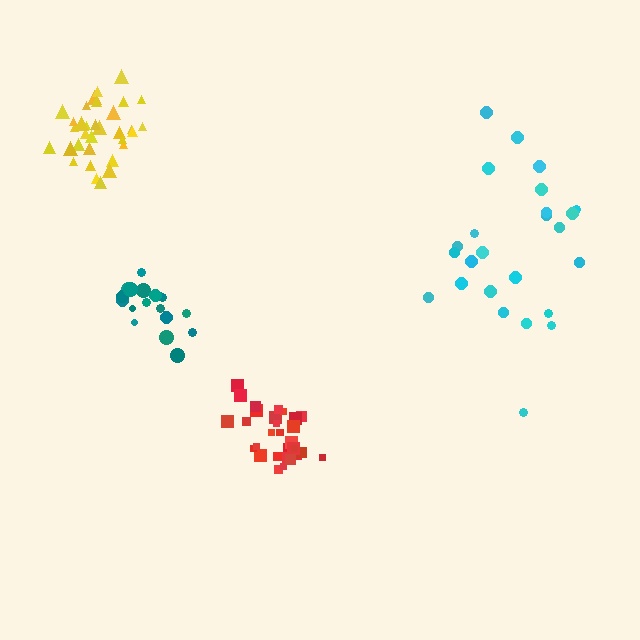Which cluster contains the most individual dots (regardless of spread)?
Yellow (33).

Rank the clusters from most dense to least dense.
red, yellow, teal, cyan.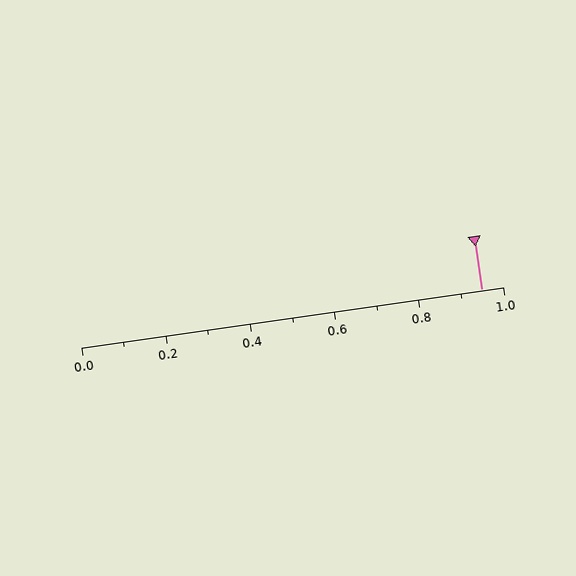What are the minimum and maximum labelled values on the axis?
The axis runs from 0.0 to 1.0.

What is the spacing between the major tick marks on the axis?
The major ticks are spaced 0.2 apart.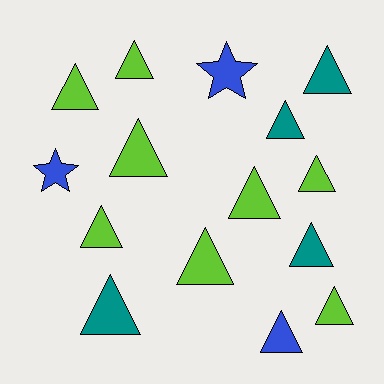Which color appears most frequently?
Lime, with 8 objects.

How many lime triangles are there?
There are 8 lime triangles.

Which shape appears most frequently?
Triangle, with 13 objects.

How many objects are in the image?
There are 15 objects.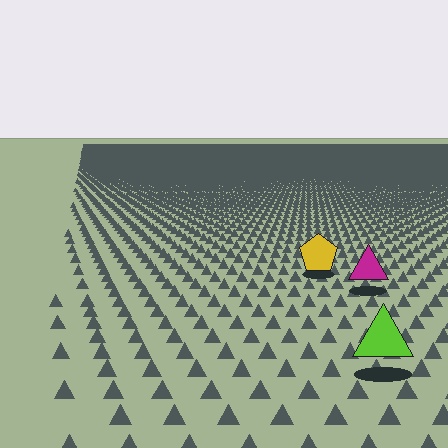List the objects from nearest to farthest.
From nearest to farthest: the lime triangle, the magenta triangle, the yellow pentagon.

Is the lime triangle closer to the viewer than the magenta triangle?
Yes. The lime triangle is closer — you can tell from the texture gradient: the ground texture is coarser near it.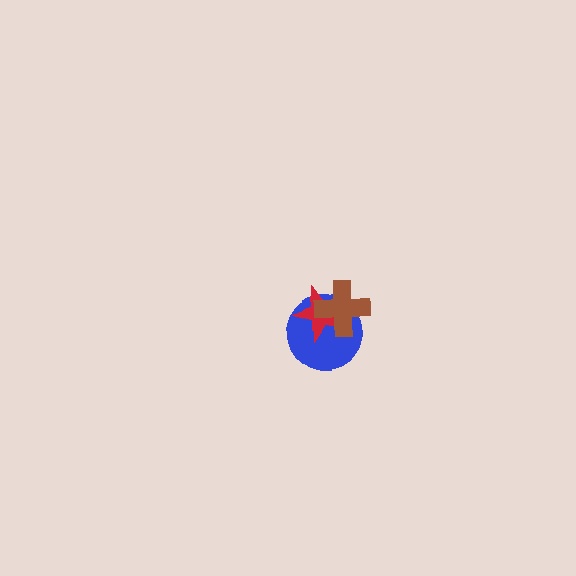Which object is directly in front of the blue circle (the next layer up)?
The red star is directly in front of the blue circle.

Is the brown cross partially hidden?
No, no other shape covers it.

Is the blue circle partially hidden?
Yes, it is partially covered by another shape.